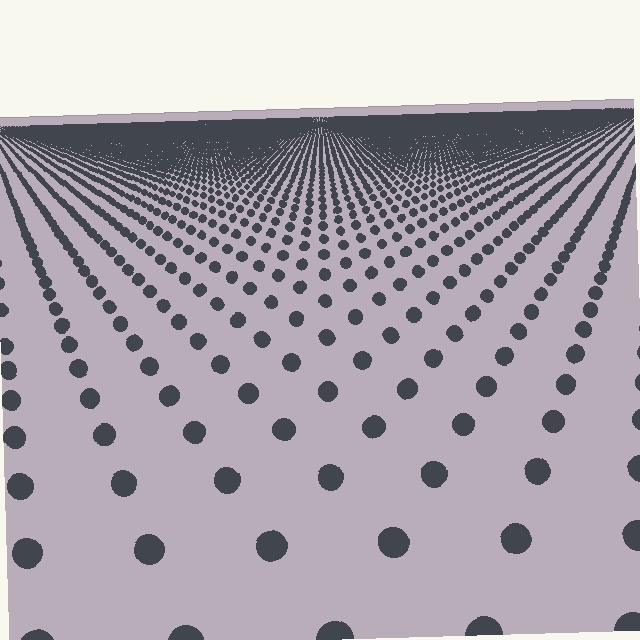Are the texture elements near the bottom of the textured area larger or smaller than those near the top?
Larger. Near the bottom, elements are closer to the viewer and appear at a bigger on-screen size.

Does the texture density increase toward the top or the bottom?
Density increases toward the top.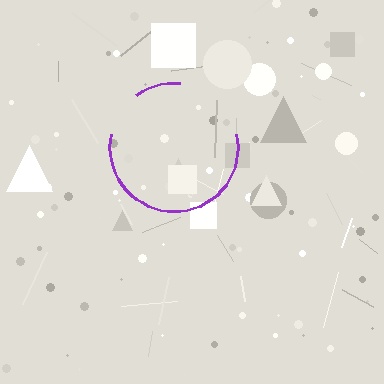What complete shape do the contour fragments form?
The contour fragments form a circle.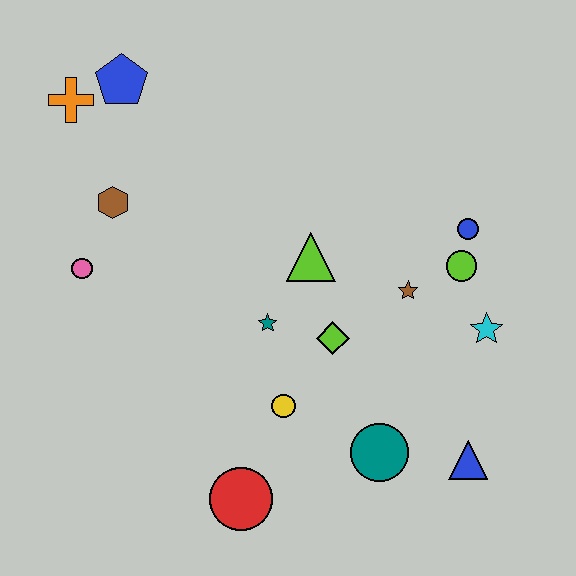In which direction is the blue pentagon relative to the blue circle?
The blue pentagon is to the left of the blue circle.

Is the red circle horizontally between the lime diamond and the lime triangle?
No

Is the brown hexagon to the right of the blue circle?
No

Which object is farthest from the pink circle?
The blue triangle is farthest from the pink circle.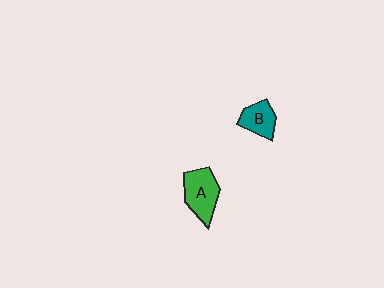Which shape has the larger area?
Shape A (green).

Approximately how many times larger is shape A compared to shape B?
Approximately 1.5 times.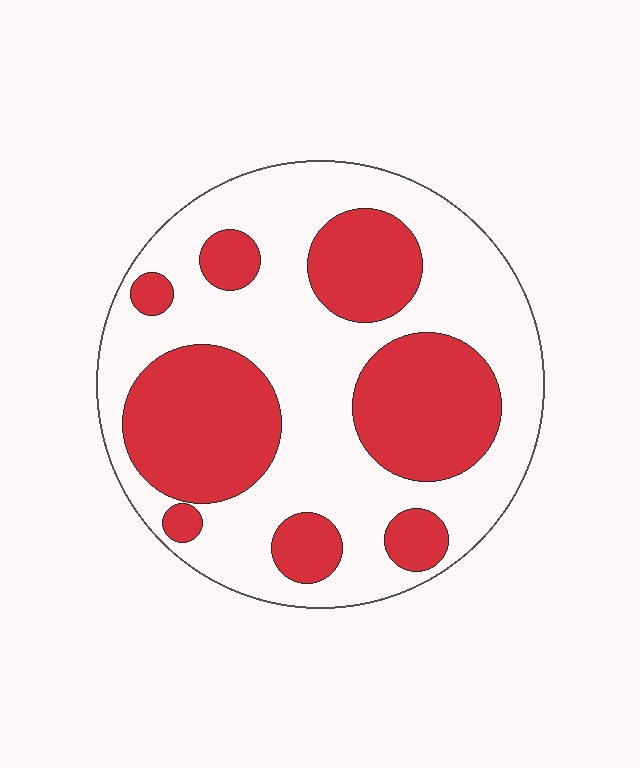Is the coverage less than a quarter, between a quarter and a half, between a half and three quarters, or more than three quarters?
Between a quarter and a half.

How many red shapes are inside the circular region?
8.